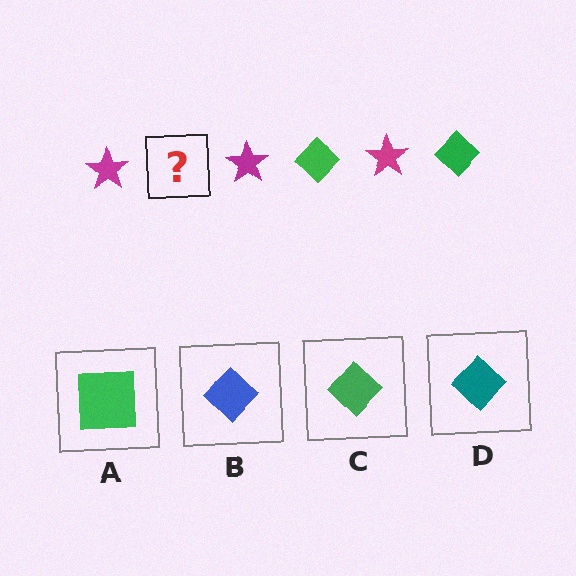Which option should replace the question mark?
Option C.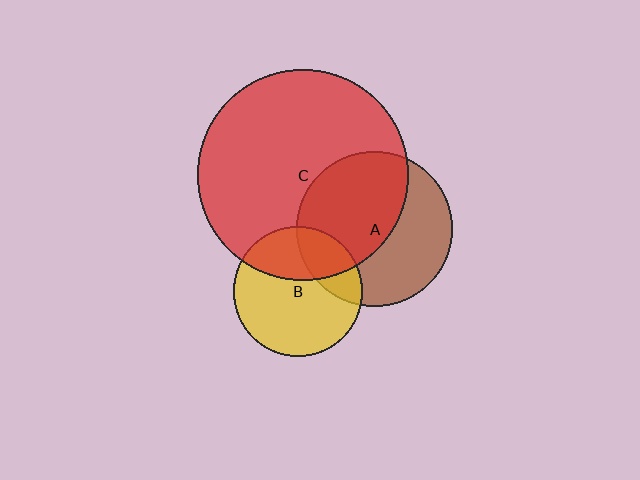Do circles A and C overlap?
Yes.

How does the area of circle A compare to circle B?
Approximately 1.4 times.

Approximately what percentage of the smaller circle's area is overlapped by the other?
Approximately 55%.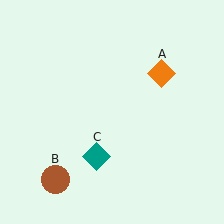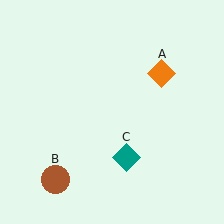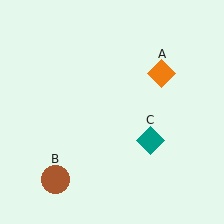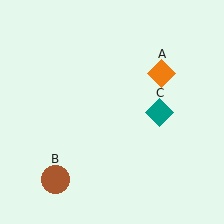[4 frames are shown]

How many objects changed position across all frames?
1 object changed position: teal diamond (object C).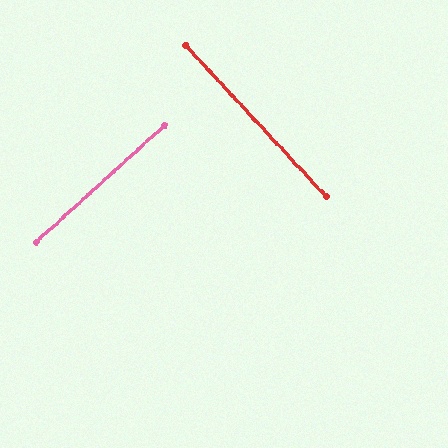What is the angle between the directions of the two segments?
Approximately 89 degrees.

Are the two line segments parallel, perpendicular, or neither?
Perpendicular — they meet at approximately 89°.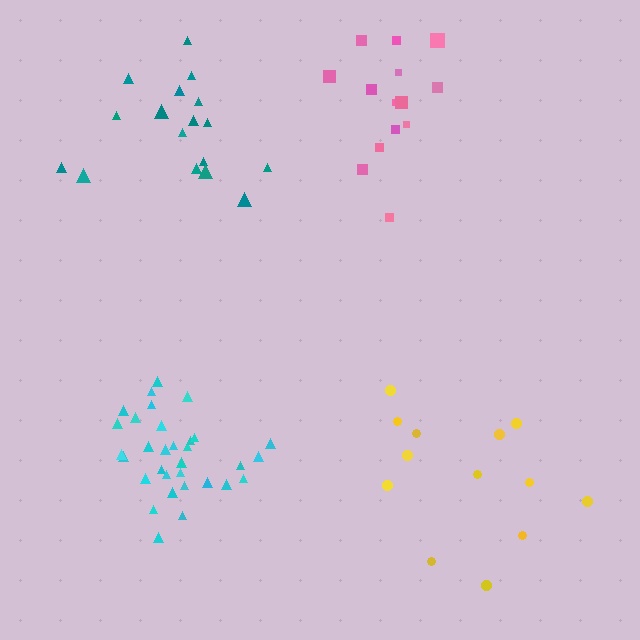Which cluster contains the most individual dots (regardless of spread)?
Cyan (32).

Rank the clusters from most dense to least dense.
cyan, teal, pink, yellow.